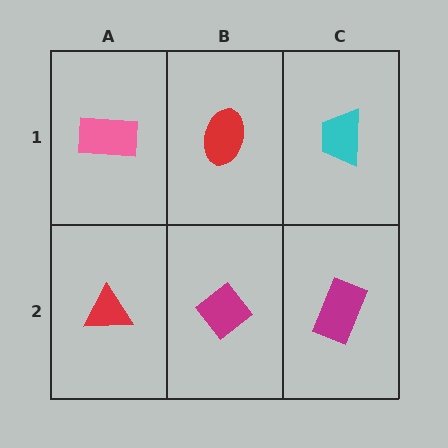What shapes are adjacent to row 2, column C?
A cyan trapezoid (row 1, column C), a magenta diamond (row 2, column B).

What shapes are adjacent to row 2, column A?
A pink rectangle (row 1, column A), a magenta diamond (row 2, column B).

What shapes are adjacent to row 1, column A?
A red triangle (row 2, column A), a red ellipse (row 1, column B).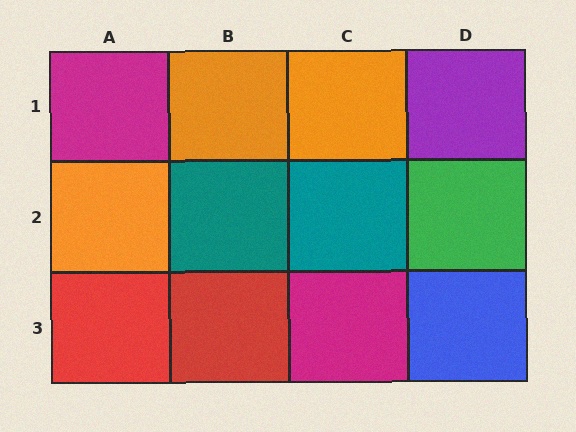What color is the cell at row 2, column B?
Teal.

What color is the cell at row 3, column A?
Red.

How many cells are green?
1 cell is green.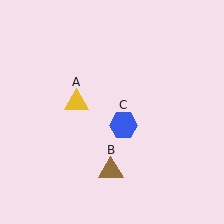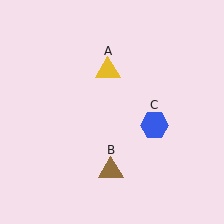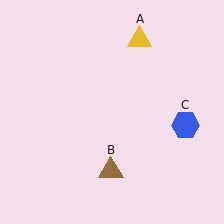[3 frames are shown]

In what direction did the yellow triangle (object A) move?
The yellow triangle (object A) moved up and to the right.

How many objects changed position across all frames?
2 objects changed position: yellow triangle (object A), blue hexagon (object C).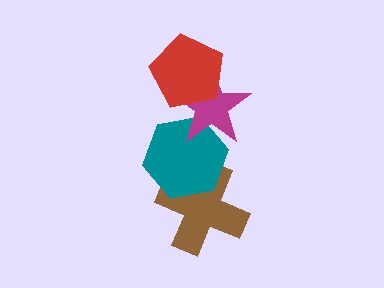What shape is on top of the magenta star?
The red pentagon is on top of the magenta star.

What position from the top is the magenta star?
The magenta star is 2nd from the top.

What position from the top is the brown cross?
The brown cross is 4th from the top.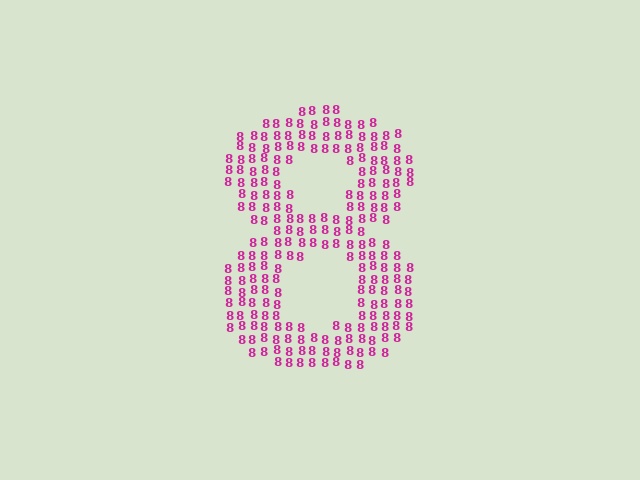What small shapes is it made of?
It is made of small digit 8's.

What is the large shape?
The large shape is the digit 8.